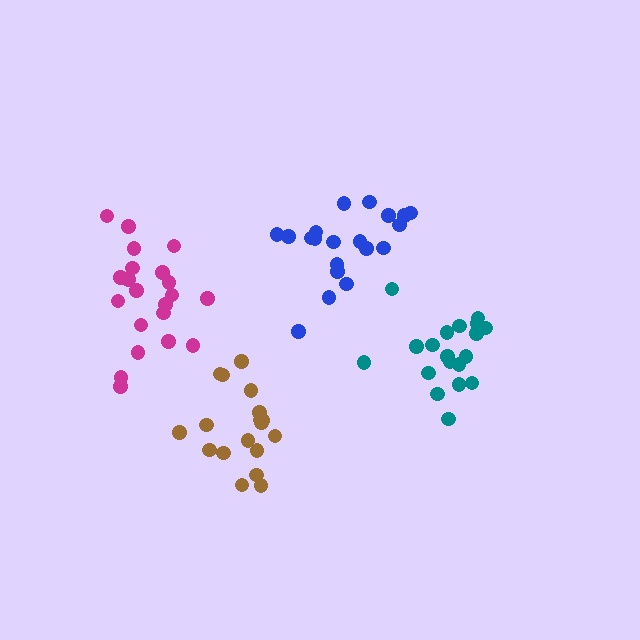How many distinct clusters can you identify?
There are 4 distinct clusters.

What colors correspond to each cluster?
The clusters are colored: teal, magenta, blue, brown.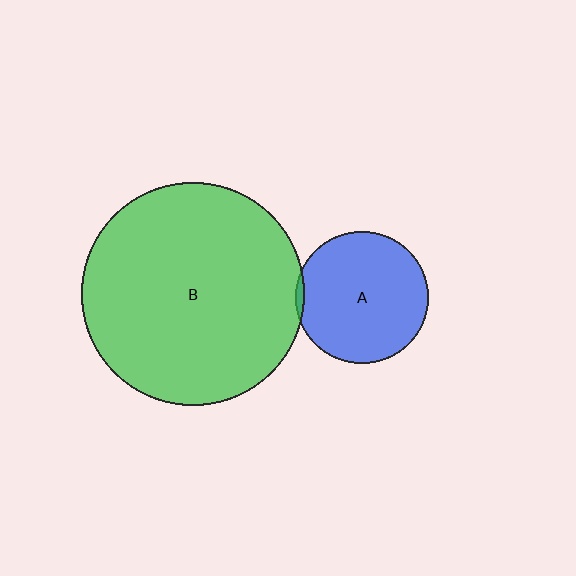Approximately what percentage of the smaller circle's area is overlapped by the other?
Approximately 5%.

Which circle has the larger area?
Circle B (green).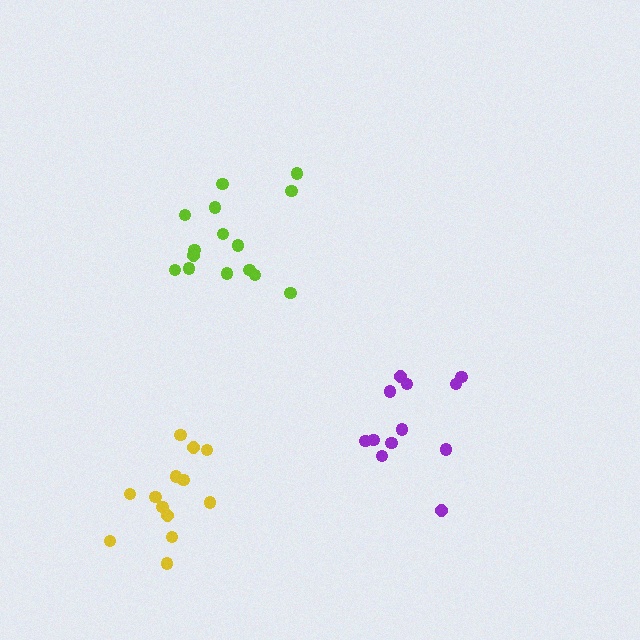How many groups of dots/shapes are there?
There are 3 groups.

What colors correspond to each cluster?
The clusters are colored: yellow, lime, purple.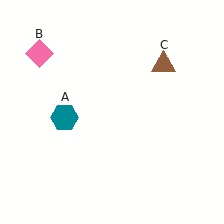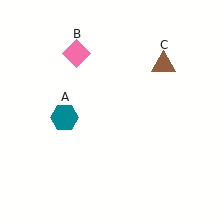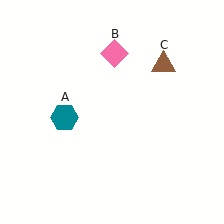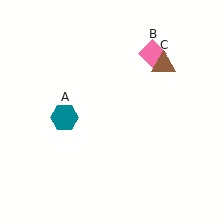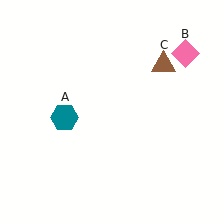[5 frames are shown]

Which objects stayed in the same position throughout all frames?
Teal hexagon (object A) and brown triangle (object C) remained stationary.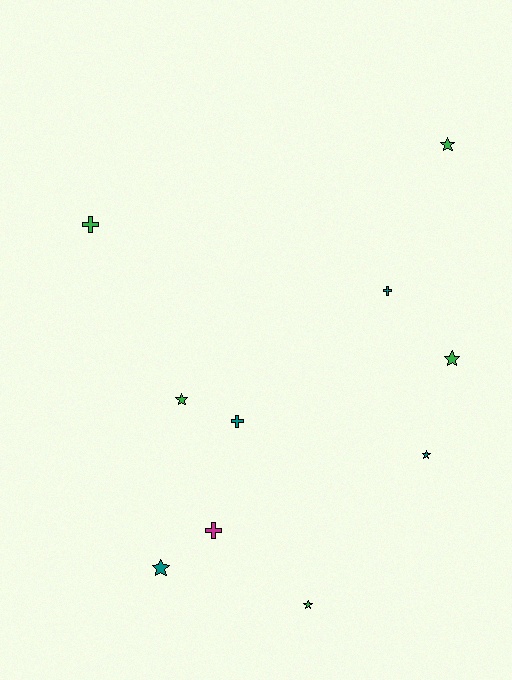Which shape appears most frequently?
Star, with 6 objects.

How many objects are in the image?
There are 10 objects.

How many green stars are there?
There are 4 green stars.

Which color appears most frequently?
Green, with 5 objects.